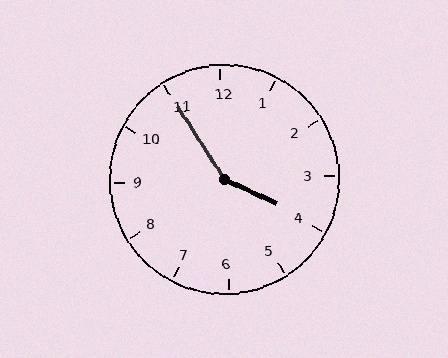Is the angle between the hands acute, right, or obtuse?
It is obtuse.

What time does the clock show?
3:55.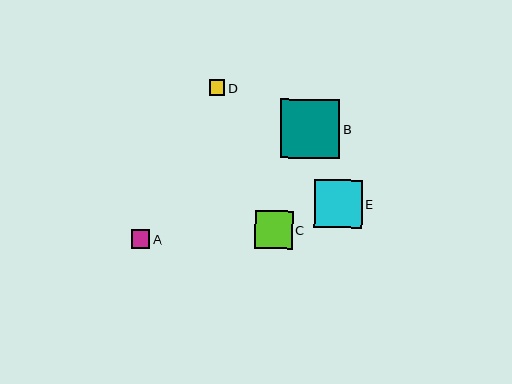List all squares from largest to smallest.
From largest to smallest: B, E, C, A, D.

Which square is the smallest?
Square D is the smallest with a size of approximately 16 pixels.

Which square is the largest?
Square B is the largest with a size of approximately 59 pixels.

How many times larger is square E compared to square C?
Square E is approximately 1.3 times the size of square C.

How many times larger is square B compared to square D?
Square B is approximately 3.7 times the size of square D.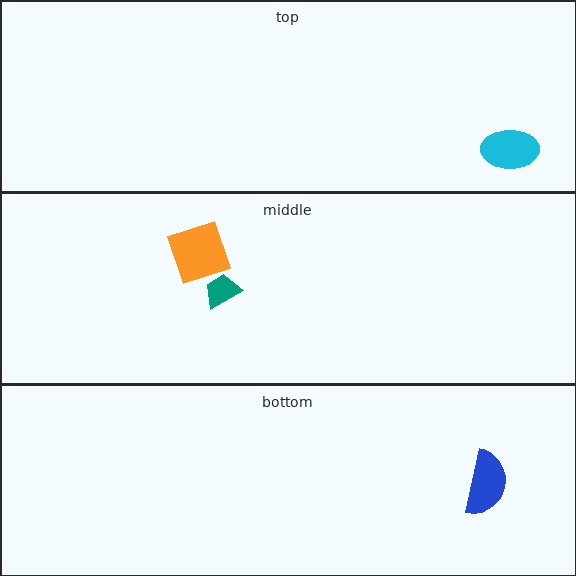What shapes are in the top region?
The cyan ellipse.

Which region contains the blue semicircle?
The bottom region.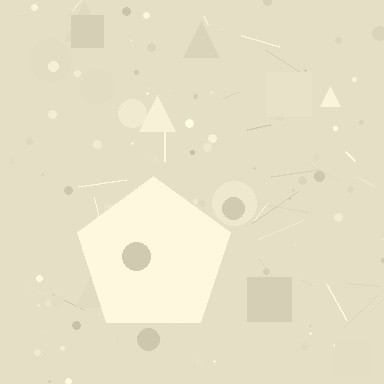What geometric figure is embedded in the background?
A pentagon is embedded in the background.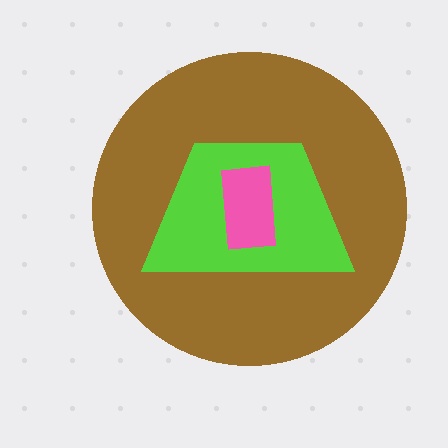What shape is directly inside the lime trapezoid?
The pink rectangle.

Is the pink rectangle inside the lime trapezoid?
Yes.